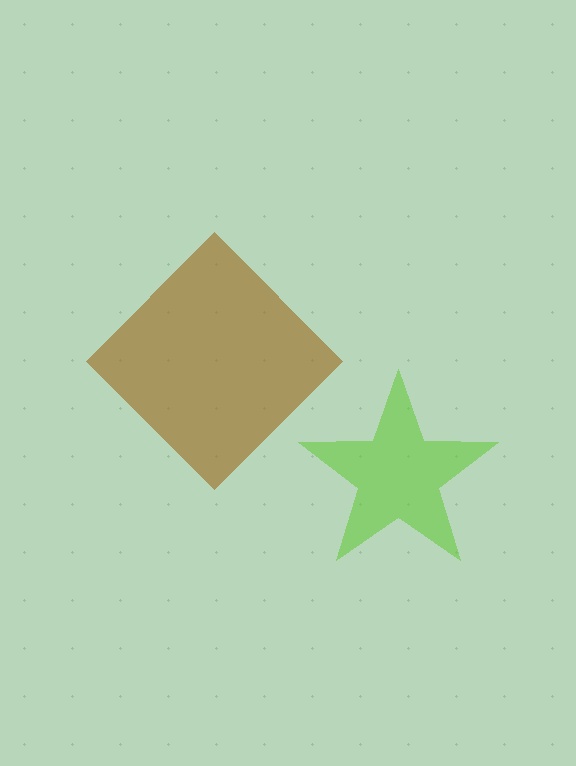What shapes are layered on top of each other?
The layered shapes are: a brown diamond, a lime star.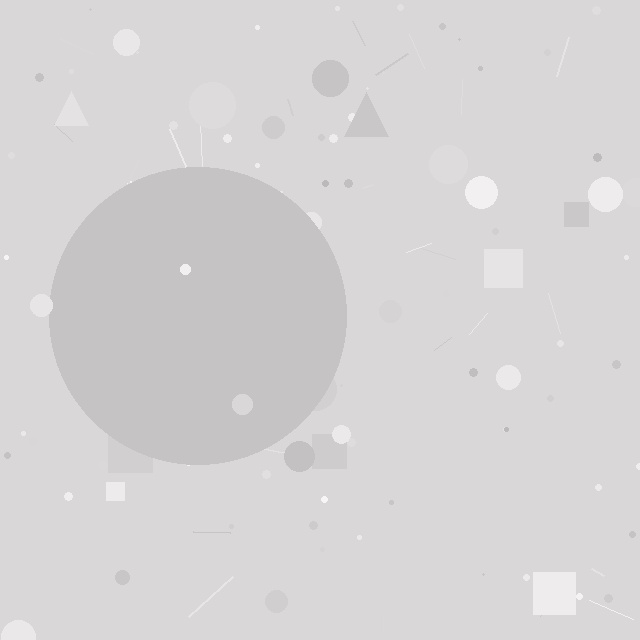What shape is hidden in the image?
A circle is hidden in the image.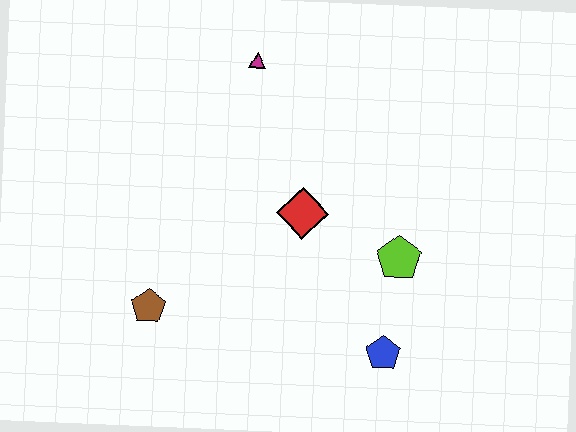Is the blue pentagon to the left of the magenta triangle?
No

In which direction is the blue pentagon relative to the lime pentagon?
The blue pentagon is below the lime pentagon.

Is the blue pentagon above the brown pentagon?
No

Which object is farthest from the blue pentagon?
The magenta triangle is farthest from the blue pentagon.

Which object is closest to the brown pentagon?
The red diamond is closest to the brown pentagon.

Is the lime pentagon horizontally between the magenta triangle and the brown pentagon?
No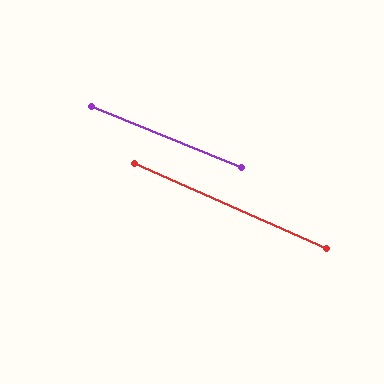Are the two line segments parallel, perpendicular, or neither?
Parallel — their directions differ by only 1.7°.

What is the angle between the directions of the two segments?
Approximately 2 degrees.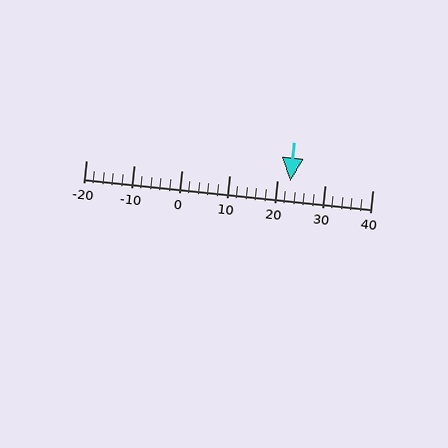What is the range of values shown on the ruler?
The ruler shows values from -20 to 40.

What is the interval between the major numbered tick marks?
The major tick marks are spaced 10 units apart.